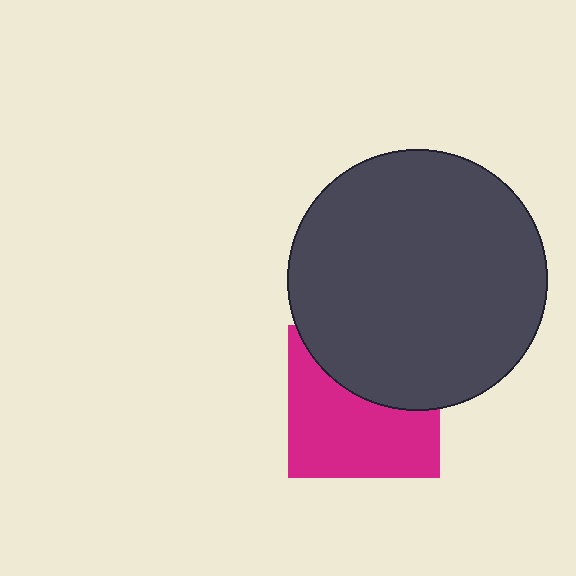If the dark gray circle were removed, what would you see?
You would see the complete magenta square.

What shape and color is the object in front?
The object in front is a dark gray circle.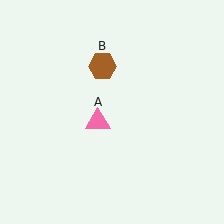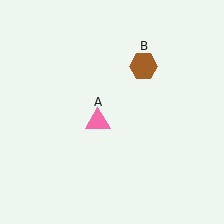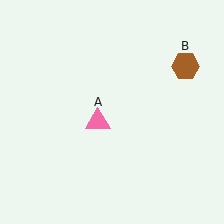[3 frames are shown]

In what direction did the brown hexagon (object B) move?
The brown hexagon (object B) moved right.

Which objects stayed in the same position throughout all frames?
Pink triangle (object A) remained stationary.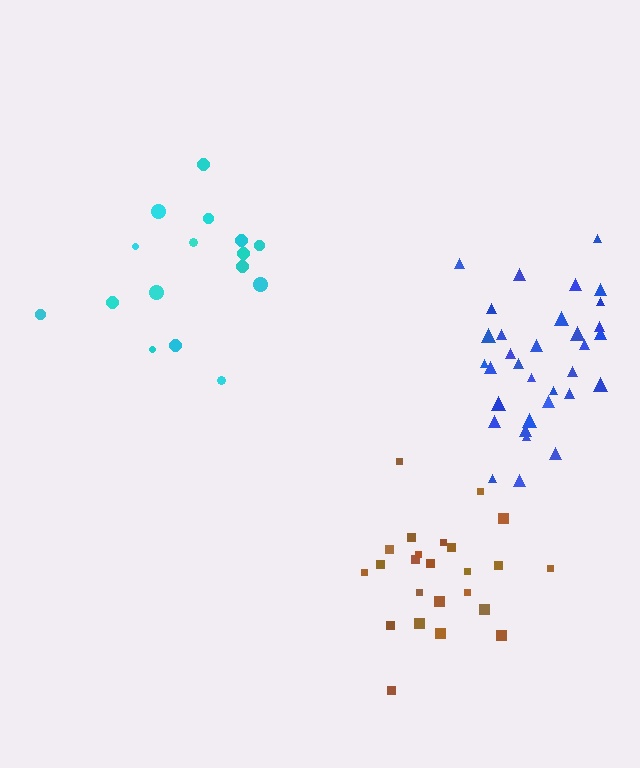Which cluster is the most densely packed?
Blue.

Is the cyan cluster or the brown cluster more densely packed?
Brown.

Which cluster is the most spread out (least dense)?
Cyan.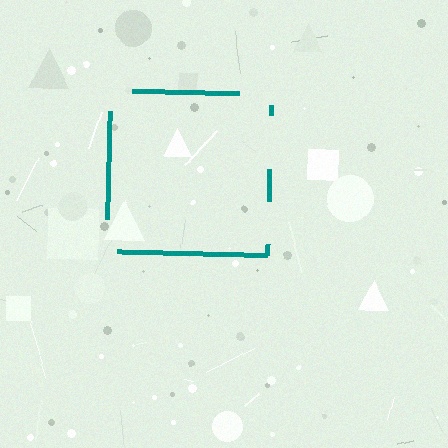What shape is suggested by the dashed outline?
The dashed outline suggests a square.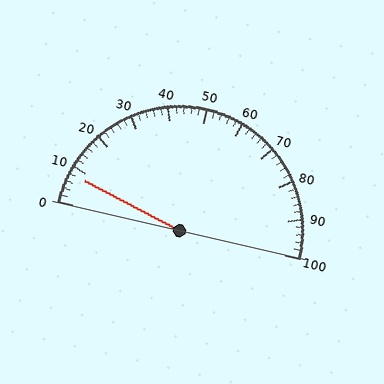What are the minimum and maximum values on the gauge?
The gauge ranges from 0 to 100.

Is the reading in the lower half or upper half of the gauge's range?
The reading is in the lower half of the range (0 to 100).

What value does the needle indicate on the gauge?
The needle indicates approximately 8.